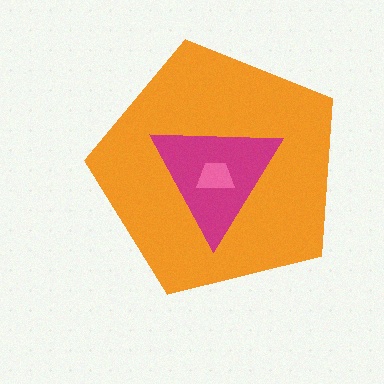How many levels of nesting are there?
3.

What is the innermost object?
The pink trapezoid.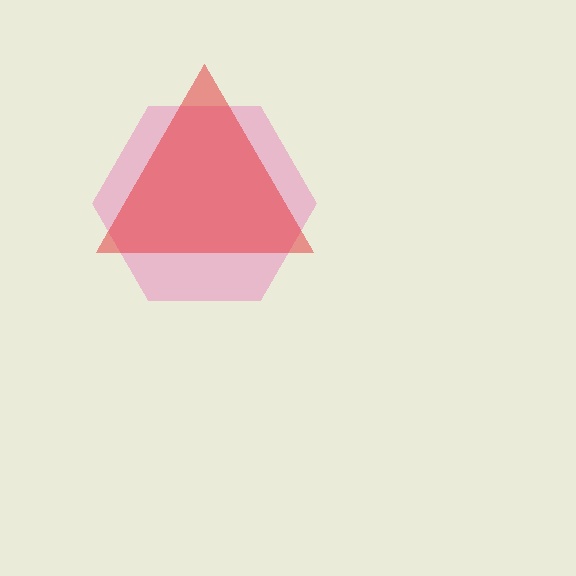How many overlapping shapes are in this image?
There are 2 overlapping shapes in the image.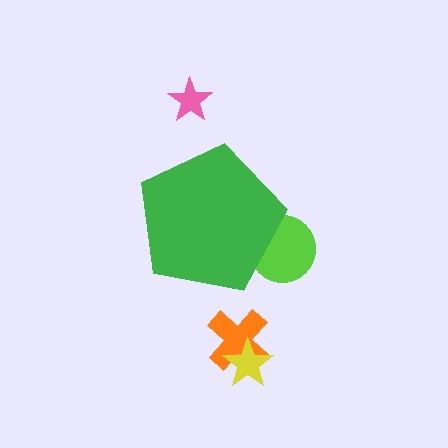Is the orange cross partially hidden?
No, the orange cross is fully visible.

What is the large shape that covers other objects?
A green pentagon.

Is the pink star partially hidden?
No, the pink star is fully visible.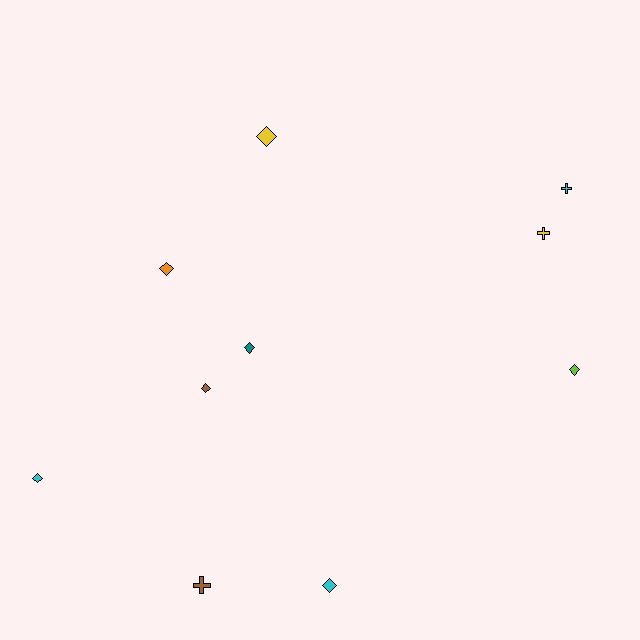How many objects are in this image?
There are 10 objects.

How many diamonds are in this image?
There are 7 diamonds.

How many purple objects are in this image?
There are no purple objects.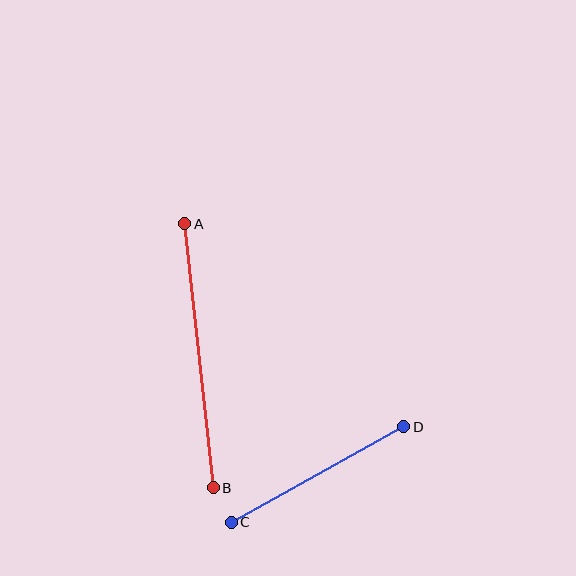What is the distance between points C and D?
The distance is approximately 197 pixels.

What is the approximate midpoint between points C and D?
The midpoint is at approximately (317, 474) pixels.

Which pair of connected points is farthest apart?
Points A and B are farthest apart.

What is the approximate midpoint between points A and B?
The midpoint is at approximately (199, 356) pixels.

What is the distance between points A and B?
The distance is approximately 266 pixels.